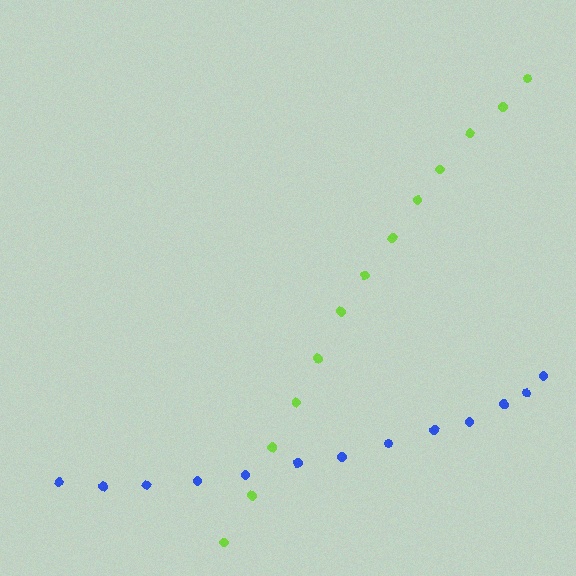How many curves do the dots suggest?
There are 2 distinct paths.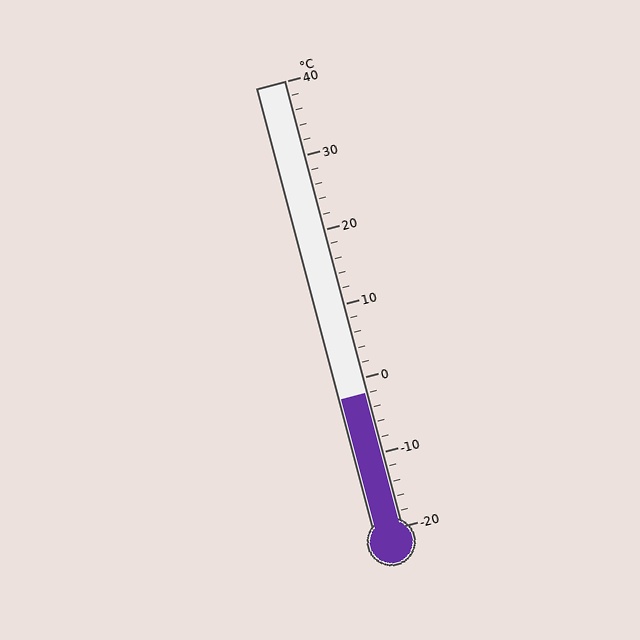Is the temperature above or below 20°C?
The temperature is below 20°C.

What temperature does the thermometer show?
The thermometer shows approximately -2°C.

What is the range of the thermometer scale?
The thermometer scale ranges from -20°C to 40°C.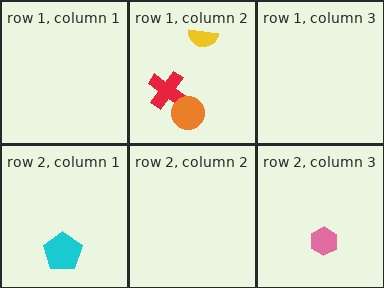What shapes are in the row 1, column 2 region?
The red cross, the yellow semicircle, the orange circle.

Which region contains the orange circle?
The row 1, column 2 region.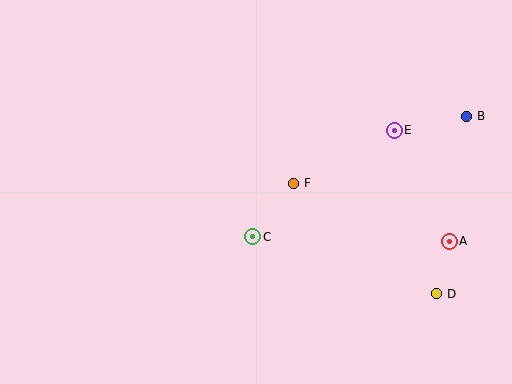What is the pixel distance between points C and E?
The distance between C and E is 177 pixels.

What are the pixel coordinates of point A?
Point A is at (449, 241).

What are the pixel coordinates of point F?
Point F is at (294, 183).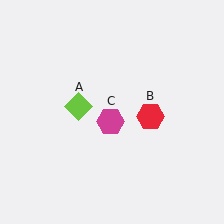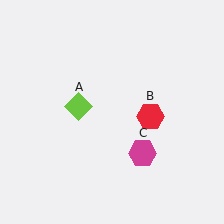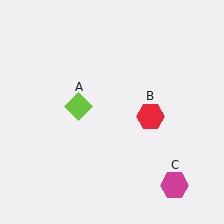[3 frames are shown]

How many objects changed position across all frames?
1 object changed position: magenta hexagon (object C).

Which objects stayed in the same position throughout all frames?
Lime diamond (object A) and red hexagon (object B) remained stationary.